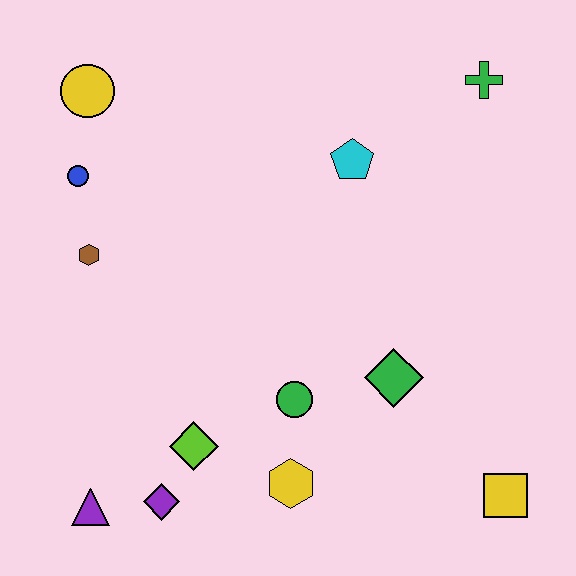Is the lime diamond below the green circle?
Yes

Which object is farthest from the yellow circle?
The yellow square is farthest from the yellow circle.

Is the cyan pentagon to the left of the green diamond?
Yes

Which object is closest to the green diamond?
The green circle is closest to the green diamond.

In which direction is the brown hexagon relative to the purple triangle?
The brown hexagon is above the purple triangle.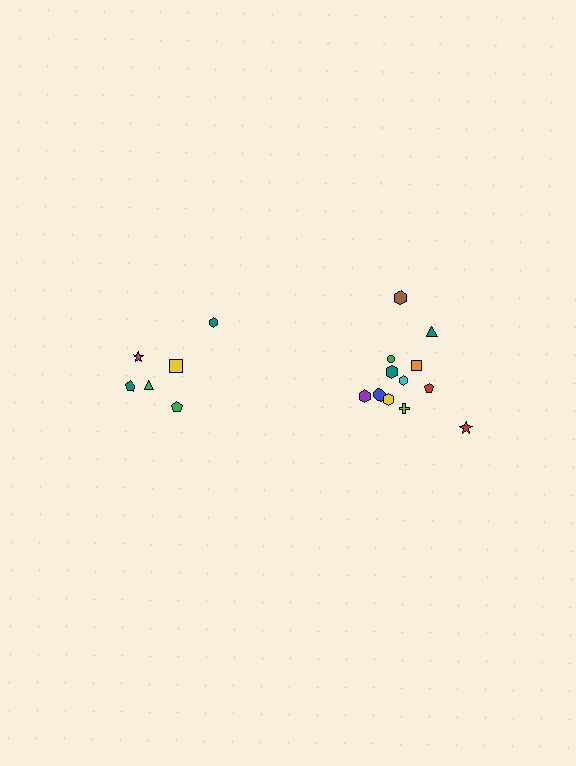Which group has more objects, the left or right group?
The right group.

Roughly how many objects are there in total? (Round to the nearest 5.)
Roughly 20 objects in total.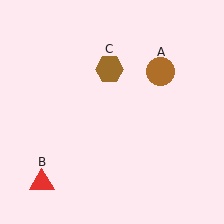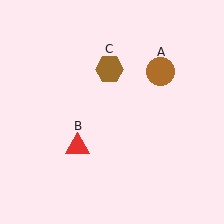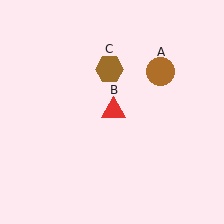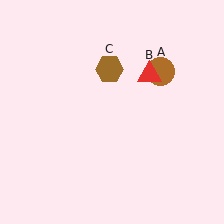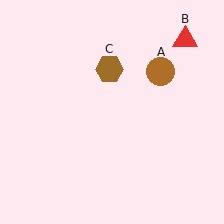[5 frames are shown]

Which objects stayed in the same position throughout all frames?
Brown circle (object A) and brown hexagon (object C) remained stationary.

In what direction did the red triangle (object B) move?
The red triangle (object B) moved up and to the right.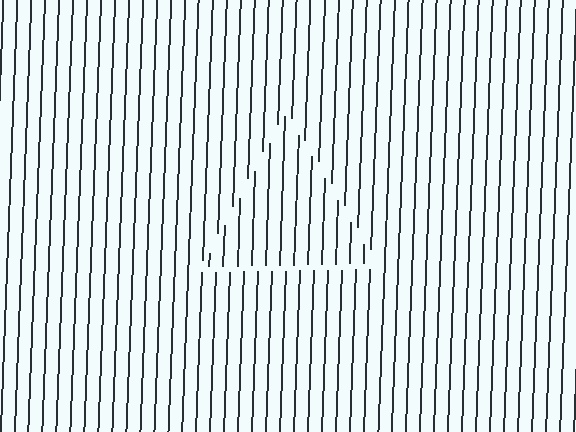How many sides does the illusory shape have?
3 sides — the line-ends trace a triangle.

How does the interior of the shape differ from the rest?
The interior of the shape contains the same grating, shifted by half a period — the contour is defined by the phase discontinuity where line-ends from the inner and outer gratings abut.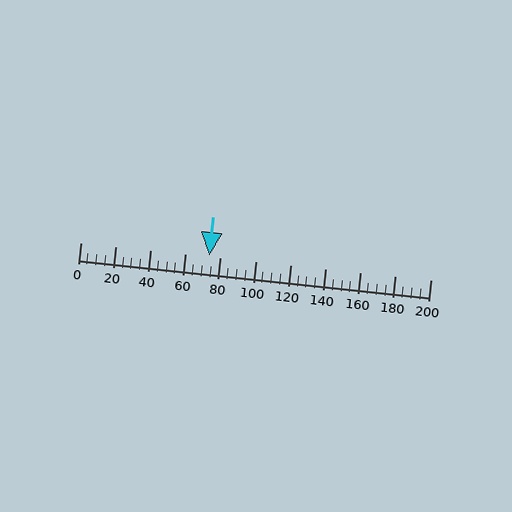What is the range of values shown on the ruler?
The ruler shows values from 0 to 200.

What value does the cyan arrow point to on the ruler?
The cyan arrow points to approximately 73.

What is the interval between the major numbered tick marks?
The major tick marks are spaced 20 units apart.